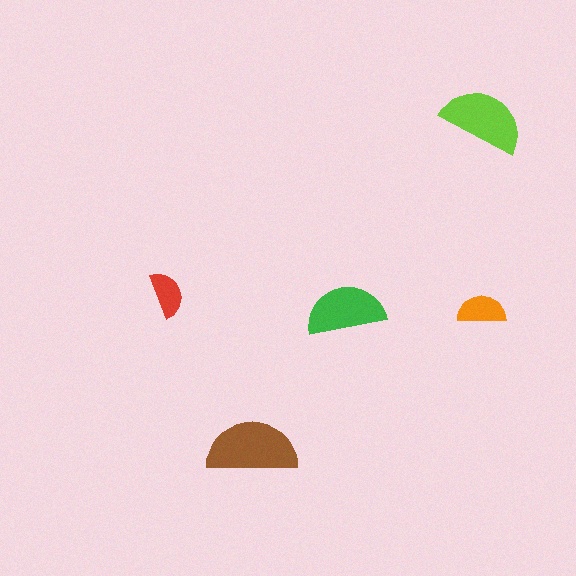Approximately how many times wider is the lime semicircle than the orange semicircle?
About 1.5 times wider.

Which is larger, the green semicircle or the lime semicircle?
The lime one.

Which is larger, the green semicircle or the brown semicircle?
The brown one.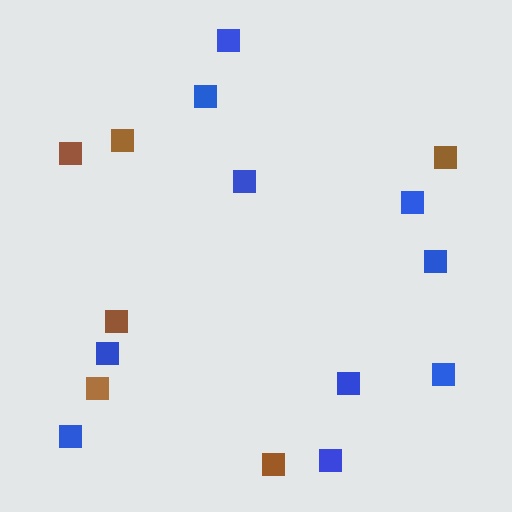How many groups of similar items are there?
There are 2 groups: one group of brown squares (6) and one group of blue squares (10).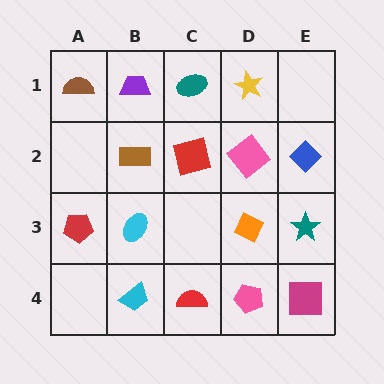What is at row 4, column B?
A cyan trapezoid.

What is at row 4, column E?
A magenta square.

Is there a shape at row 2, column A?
No, that cell is empty.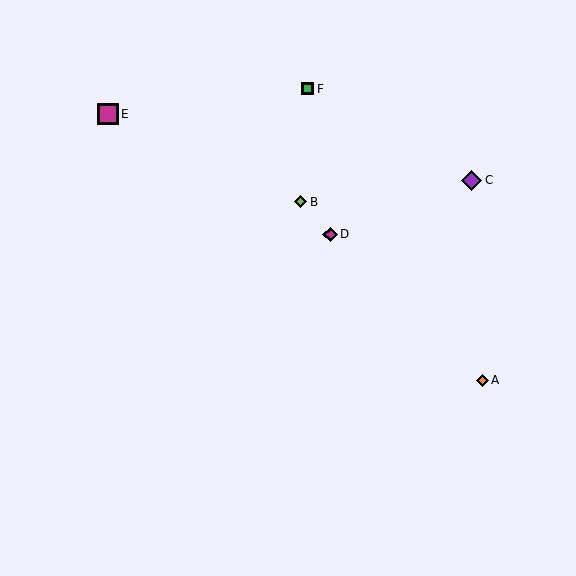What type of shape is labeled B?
Shape B is a lime diamond.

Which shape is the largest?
The magenta square (labeled E) is the largest.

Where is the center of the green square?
The center of the green square is at (308, 89).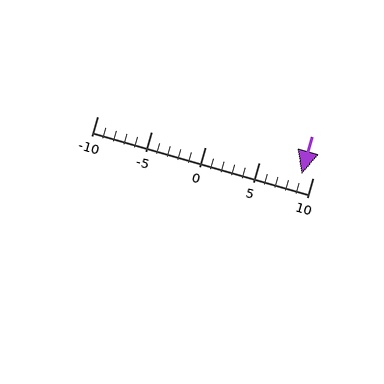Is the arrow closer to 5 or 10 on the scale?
The arrow is closer to 10.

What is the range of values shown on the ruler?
The ruler shows values from -10 to 10.